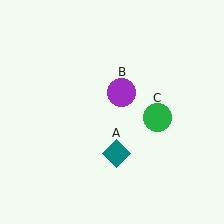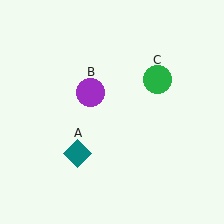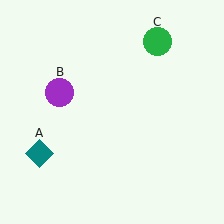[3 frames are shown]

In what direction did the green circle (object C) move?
The green circle (object C) moved up.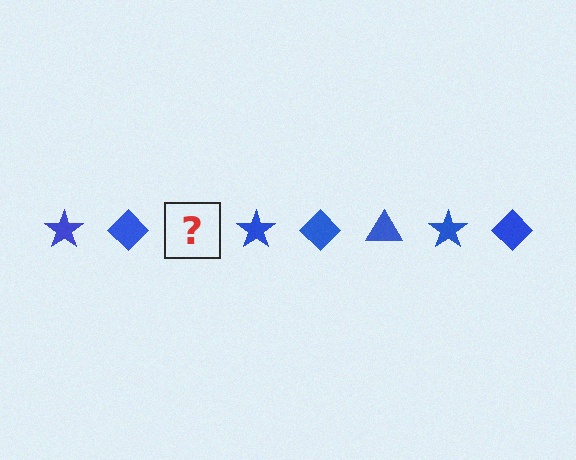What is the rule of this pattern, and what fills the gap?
The rule is that the pattern cycles through star, diamond, triangle shapes in blue. The gap should be filled with a blue triangle.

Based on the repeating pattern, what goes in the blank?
The blank should be a blue triangle.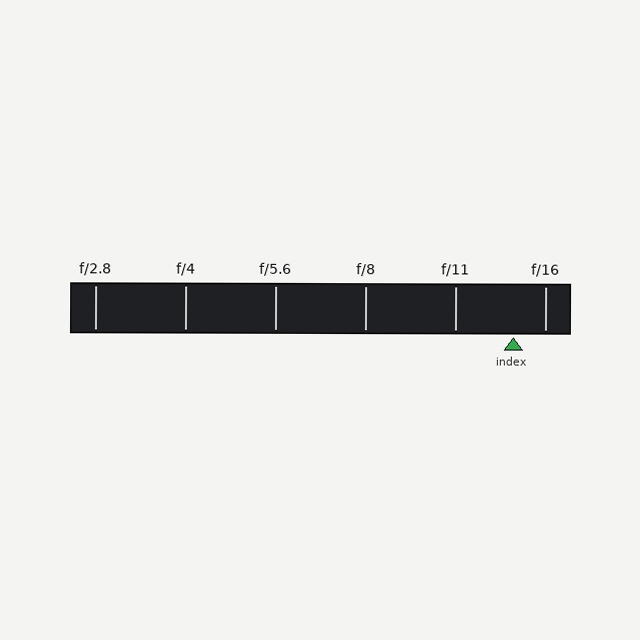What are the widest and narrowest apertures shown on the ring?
The widest aperture shown is f/2.8 and the narrowest is f/16.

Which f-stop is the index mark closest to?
The index mark is closest to f/16.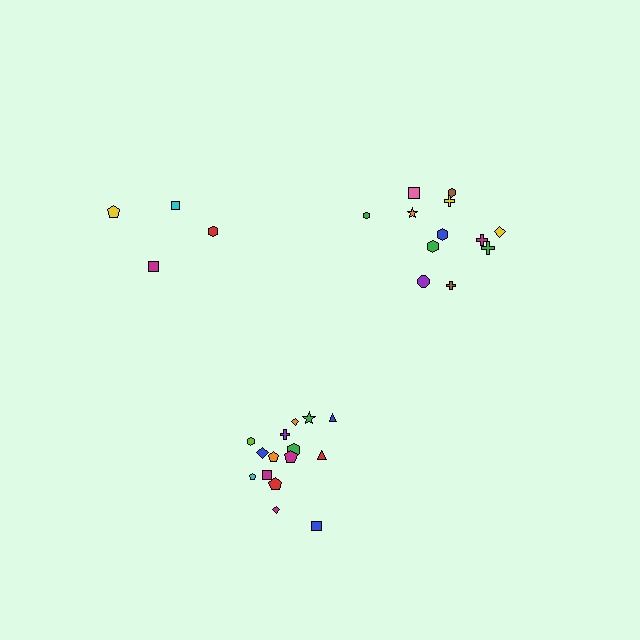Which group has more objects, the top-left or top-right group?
The top-right group.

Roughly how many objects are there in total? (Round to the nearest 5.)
Roughly 30 objects in total.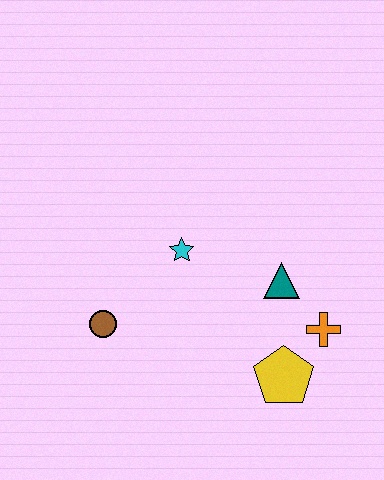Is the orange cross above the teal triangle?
No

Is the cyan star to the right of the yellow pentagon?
No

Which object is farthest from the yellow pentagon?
The brown circle is farthest from the yellow pentagon.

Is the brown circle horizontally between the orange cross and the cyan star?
No